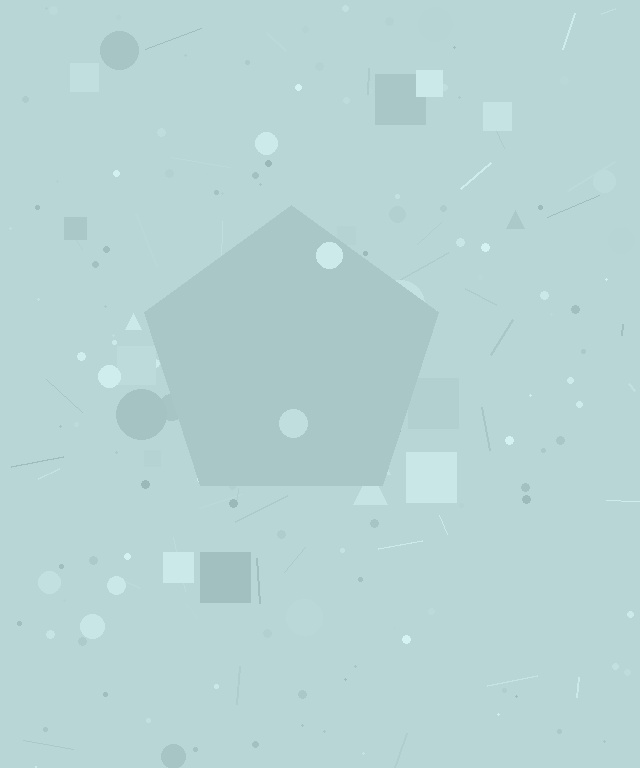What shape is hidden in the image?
A pentagon is hidden in the image.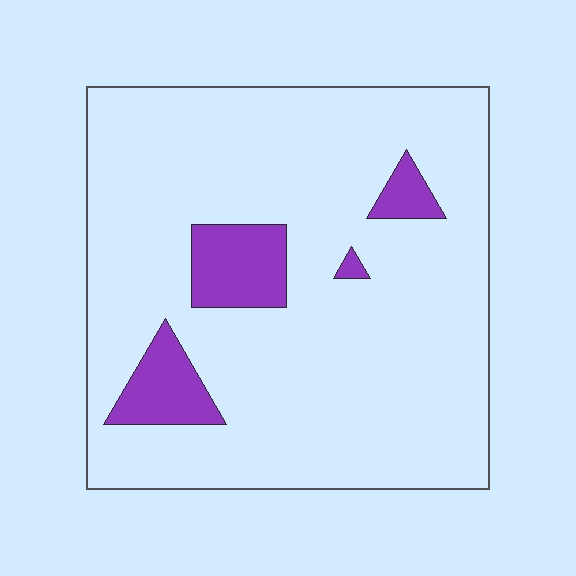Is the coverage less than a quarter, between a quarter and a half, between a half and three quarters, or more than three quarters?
Less than a quarter.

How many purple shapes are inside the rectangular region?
4.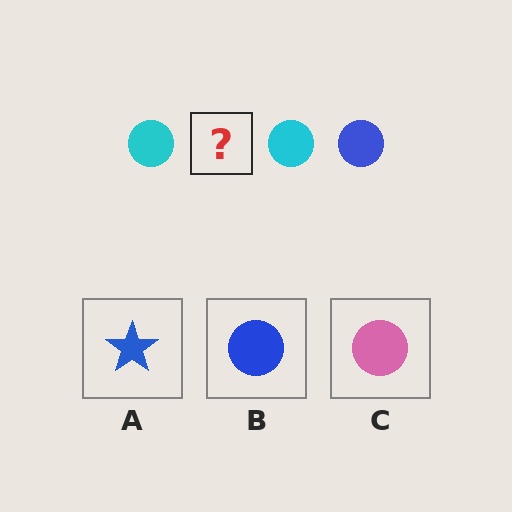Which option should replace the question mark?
Option B.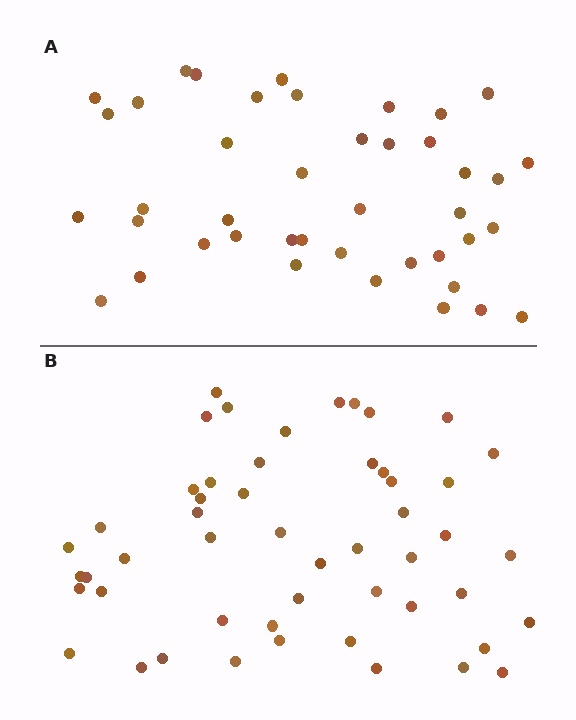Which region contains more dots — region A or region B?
Region B (the bottom region) has more dots.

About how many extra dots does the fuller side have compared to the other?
Region B has roughly 8 or so more dots than region A.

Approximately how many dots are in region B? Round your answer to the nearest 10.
About 50 dots. (The exact count is 51, which rounds to 50.)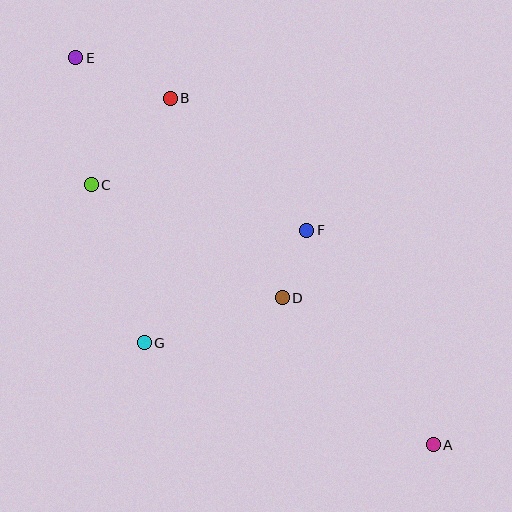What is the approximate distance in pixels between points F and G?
The distance between F and G is approximately 198 pixels.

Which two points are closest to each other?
Points D and F are closest to each other.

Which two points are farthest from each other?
Points A and E are farthest from each other.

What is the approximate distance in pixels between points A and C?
The distance between A and C is approximately 430 pixels.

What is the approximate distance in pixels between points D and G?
The distance between D and G is approximately 145 pixels.